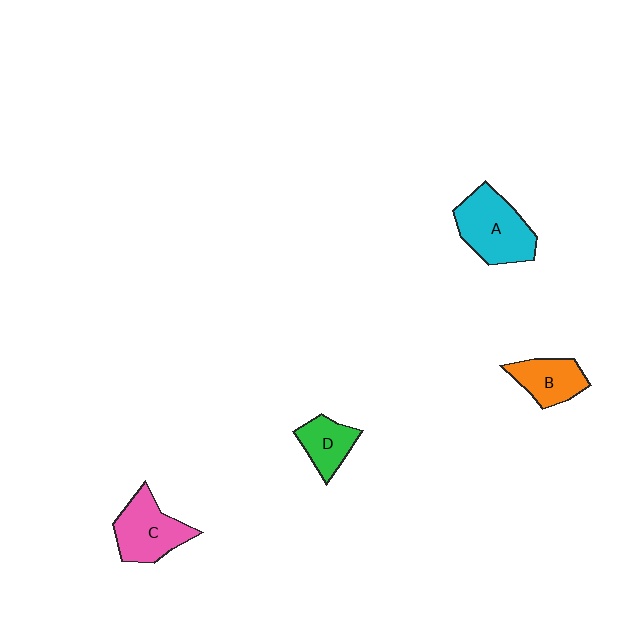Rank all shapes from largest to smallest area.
From largest to smallest: A (cyan), C (pink), B (orange), D (green).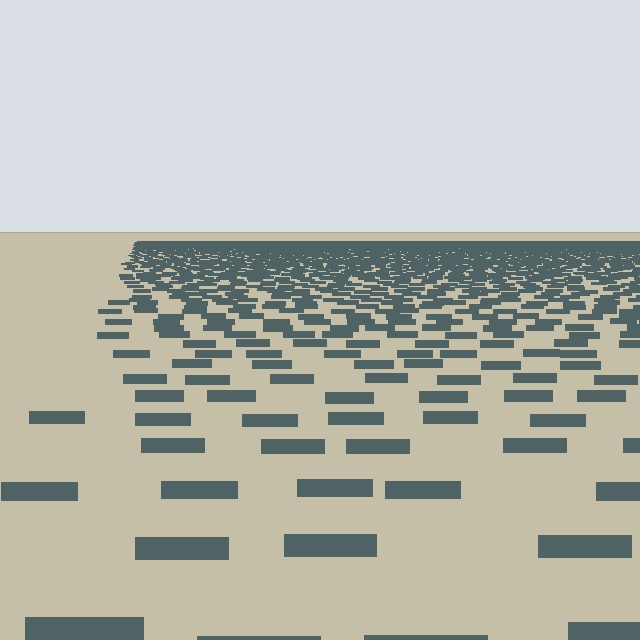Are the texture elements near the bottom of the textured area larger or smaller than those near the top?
Larger. Near the bottom, elements are closer to the viewer and appear at a bigger on-screen size.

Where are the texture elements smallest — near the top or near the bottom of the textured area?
Near the top.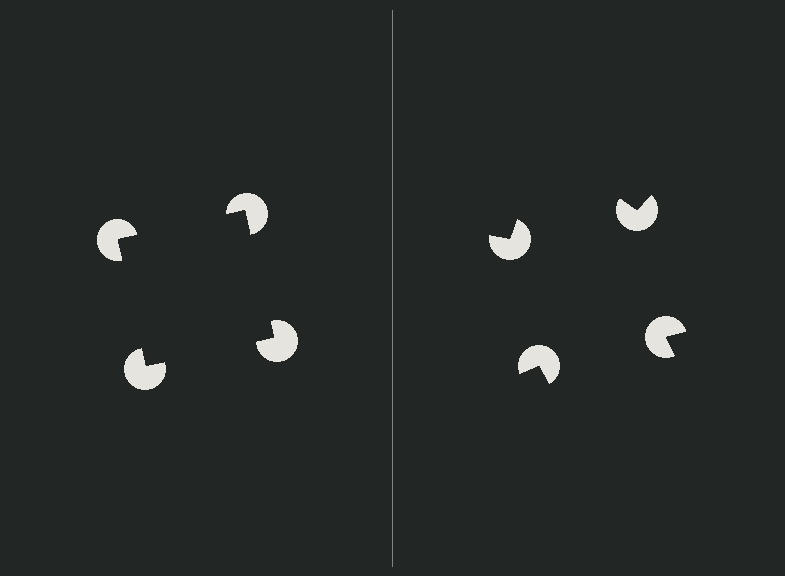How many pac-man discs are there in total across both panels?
8 — 4 on each side.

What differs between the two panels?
The pac-man discs are positioned identically on both sides; only the wedge orientations differ. On the left they align to a square; on the right they are misaligned.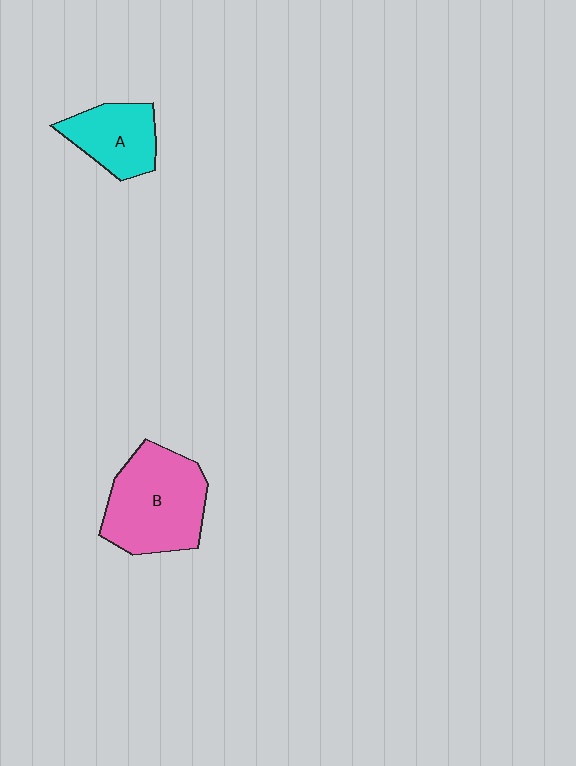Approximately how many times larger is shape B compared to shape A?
Approximately 1.7 times.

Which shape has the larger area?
Shape B (pink).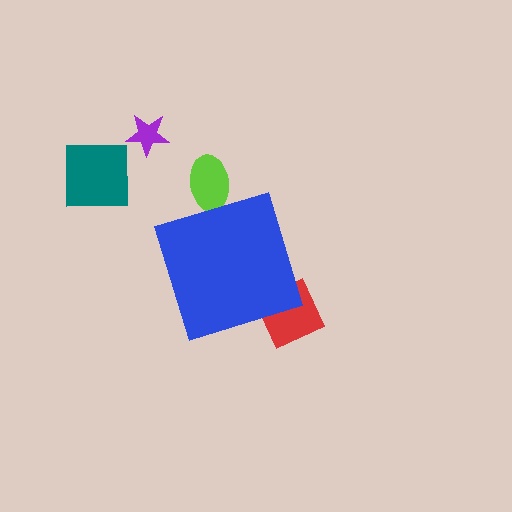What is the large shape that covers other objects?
A blue diamond.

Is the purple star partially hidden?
No, the purple star is fully visible.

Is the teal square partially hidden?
No, the teal square is fully visible.